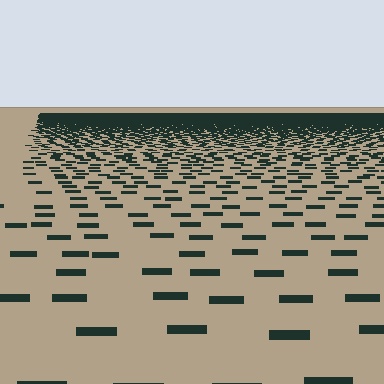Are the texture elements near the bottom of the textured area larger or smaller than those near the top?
Larger. Near the bottom, elements are closer to the viewer and appear at a bigger on-screen size.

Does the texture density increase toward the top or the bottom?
Density increases toward the top.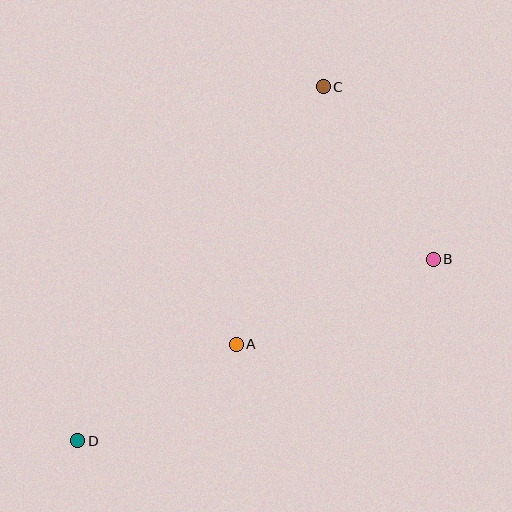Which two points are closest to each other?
Points A and D are closest to each other.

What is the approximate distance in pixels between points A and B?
The distance between A and B is approximately 214 pixels.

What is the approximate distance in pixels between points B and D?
The distance between B and D is approximately 399 pixels.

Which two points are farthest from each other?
Points C and D are farthest from each other.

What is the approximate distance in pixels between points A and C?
The distance between A and C is approximately 272 pixels.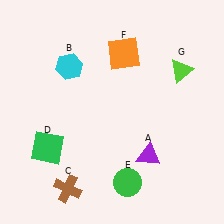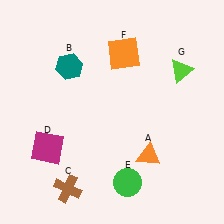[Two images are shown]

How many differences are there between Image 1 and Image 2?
There are 3 differences between the two images.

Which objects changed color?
A changed from purple to orange. B changed from cyan to teal. D changed from green to magenta.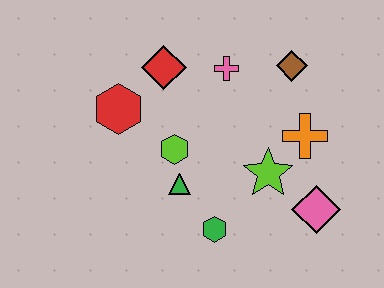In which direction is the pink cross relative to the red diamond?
The pink cross is to the right of the red diamond.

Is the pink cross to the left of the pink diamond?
Yes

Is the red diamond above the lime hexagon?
Yes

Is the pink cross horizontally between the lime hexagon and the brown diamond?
Yes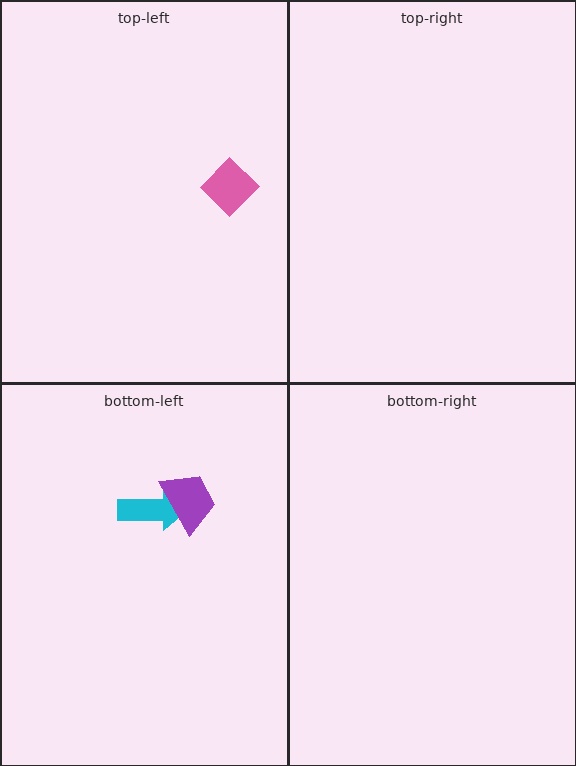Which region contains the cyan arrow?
The bottom-left region.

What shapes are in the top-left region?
The pink diamond.